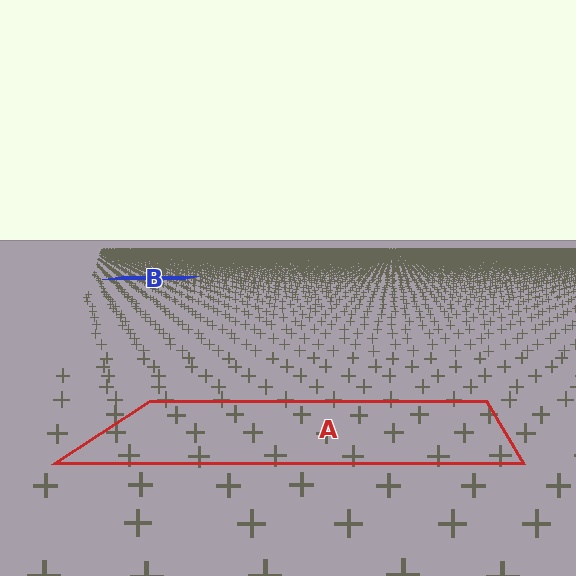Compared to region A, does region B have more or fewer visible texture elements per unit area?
Region B has more texture elements per unit area — they are packed more densely because it is farther away.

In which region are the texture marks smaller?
The texture marks are smaller in region B, because it is farther away.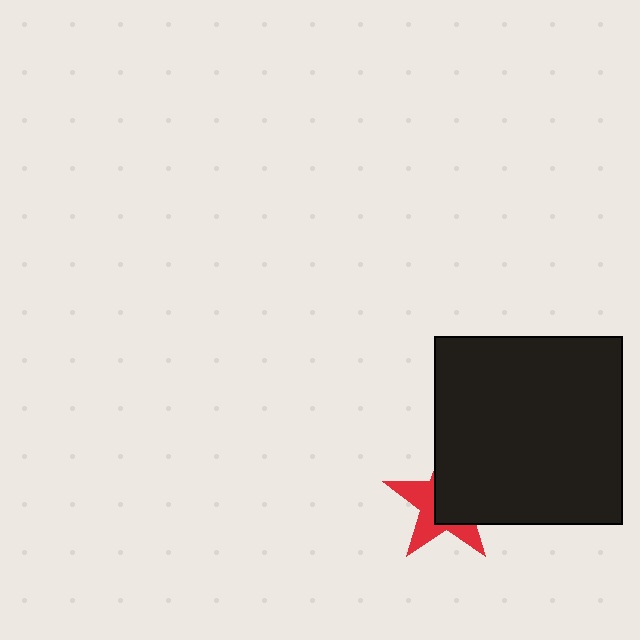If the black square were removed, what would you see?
You would see the complete red star.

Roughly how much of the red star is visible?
A small part of it is visible (roughly 43%).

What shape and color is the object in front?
The object in front is a black square.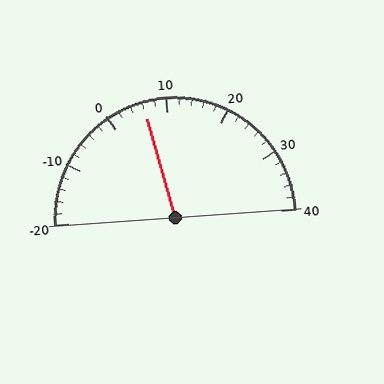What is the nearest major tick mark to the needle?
The nearest major tick mark is 10.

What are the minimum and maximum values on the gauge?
The gauge ranges from -20 to 40.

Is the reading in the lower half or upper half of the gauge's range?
The reading is in the lower half of the range (-20 to 40).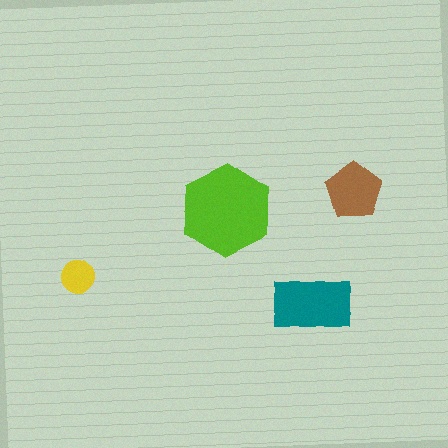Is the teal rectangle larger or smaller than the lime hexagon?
Smaller.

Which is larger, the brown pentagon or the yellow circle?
The brown pentagon.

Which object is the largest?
The lime hexagon.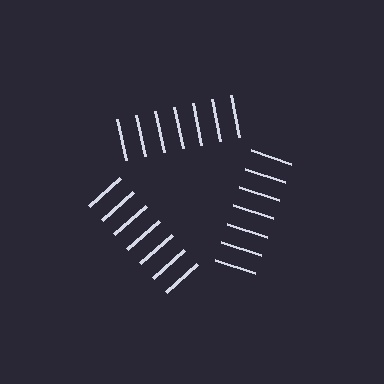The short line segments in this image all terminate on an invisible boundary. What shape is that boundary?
An illusory triangle — the line segments terminate on its edges but no continuous stroke is drawn.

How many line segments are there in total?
21 — 7 along each of the 3 edges.